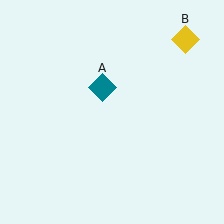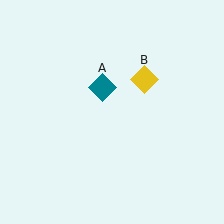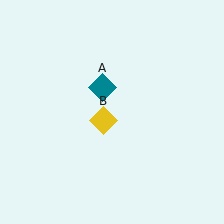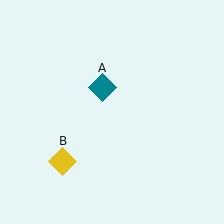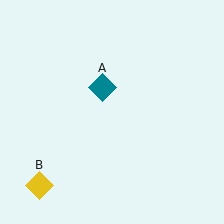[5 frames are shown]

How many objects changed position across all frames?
1 object changed position: yellow diamond (object B).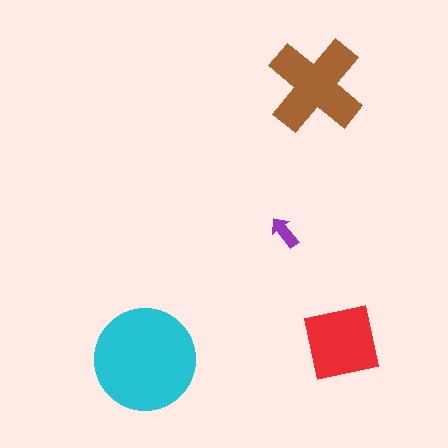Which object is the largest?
The cyan circle.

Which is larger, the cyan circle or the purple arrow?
The cyan circle.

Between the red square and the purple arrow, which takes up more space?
The red square.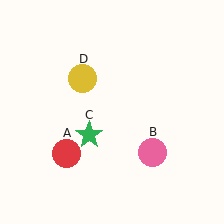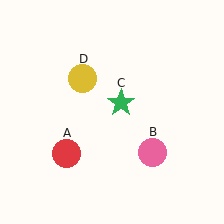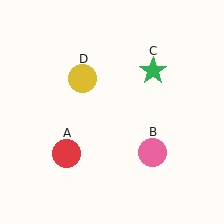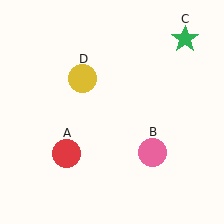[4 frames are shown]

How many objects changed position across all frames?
1 object changed position: green star (object C).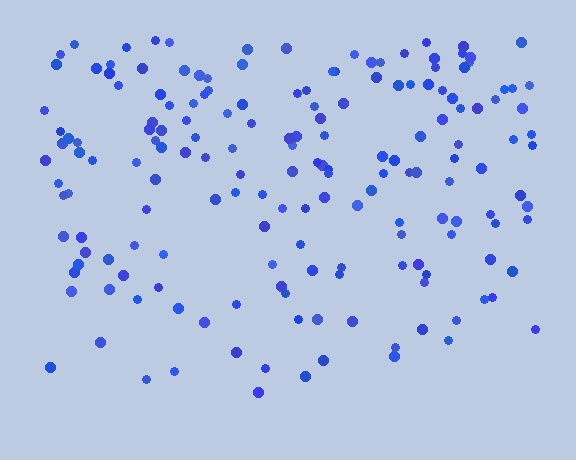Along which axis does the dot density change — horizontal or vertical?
Vertical.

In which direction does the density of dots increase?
From bottom to top, with the top side densest.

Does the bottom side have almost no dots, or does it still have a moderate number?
Still a moderate number, just noticeably fewer than the top.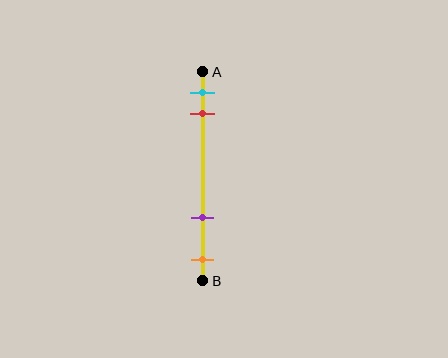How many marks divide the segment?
There are 4 marks dividing the segment.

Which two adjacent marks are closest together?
The cyan and red marks are the closest adjacent pair.